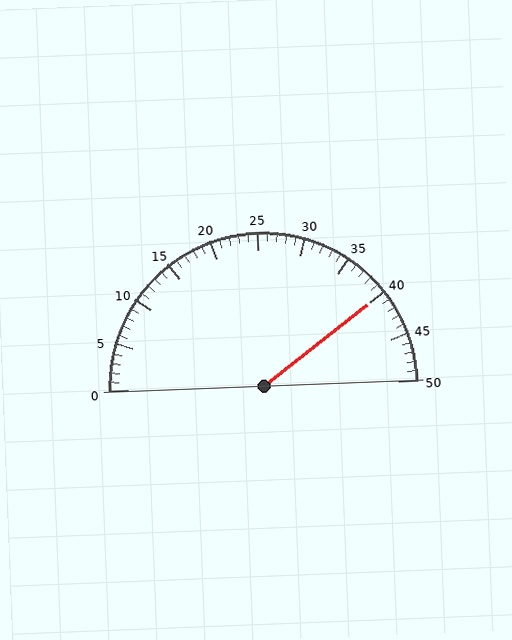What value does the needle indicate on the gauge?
The needle indicates approximately 40.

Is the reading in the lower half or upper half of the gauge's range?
The reading is in the upper half of the range (0 to 50).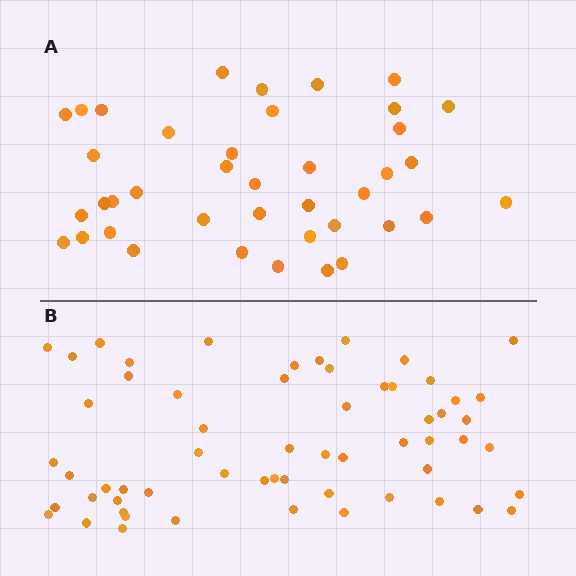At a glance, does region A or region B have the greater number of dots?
Region B (the bottom region) has more dots.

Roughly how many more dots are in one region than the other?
Region B has approximately 20 more dots than region A.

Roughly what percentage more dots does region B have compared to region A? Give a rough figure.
About 50% more.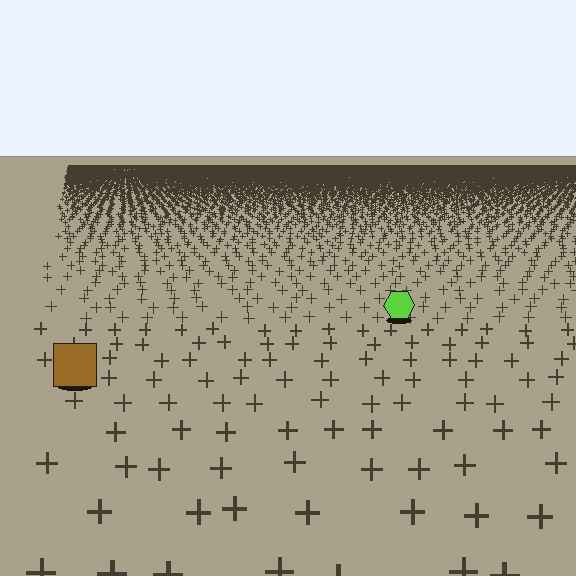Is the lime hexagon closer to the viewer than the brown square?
No. The brown square is closer — you can tell from the texture gradient: the ground texture is coarser near it.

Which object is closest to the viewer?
The brown square is closest. The texture marks near it are larger and more spread out.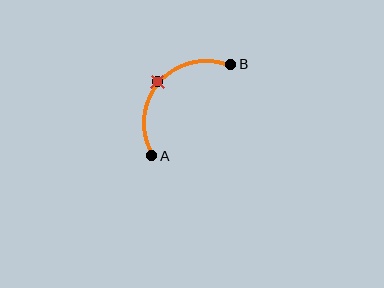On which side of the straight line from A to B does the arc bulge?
The arc bulges above and to the left of the straight line connecting A and B.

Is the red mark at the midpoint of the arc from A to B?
Yes. The red mark lies on the arc at equal arc-length from both A and B — it is the arc midpoint.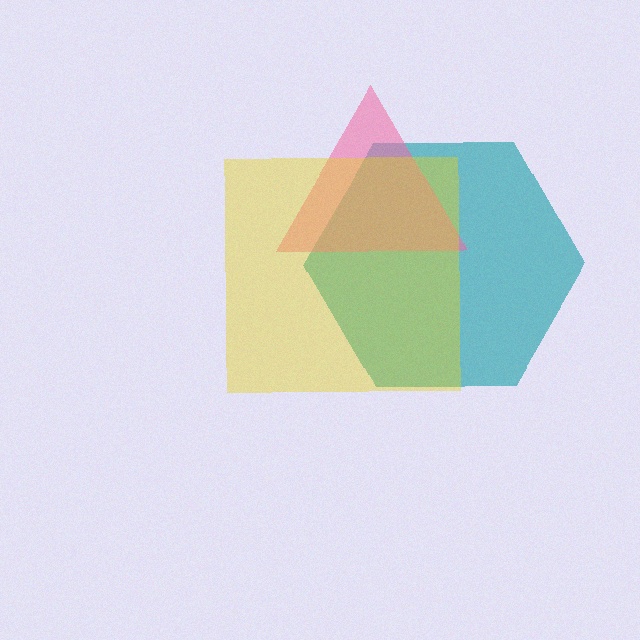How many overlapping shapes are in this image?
There are 3 overlapping shapes in the image.